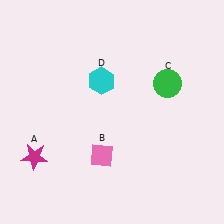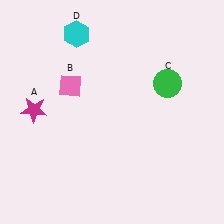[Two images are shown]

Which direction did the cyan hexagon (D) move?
The cyan hexagon (D) moved up.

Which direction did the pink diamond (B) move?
The pink diamond (B) moved up.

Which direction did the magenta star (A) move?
The magenta star (A) moved up.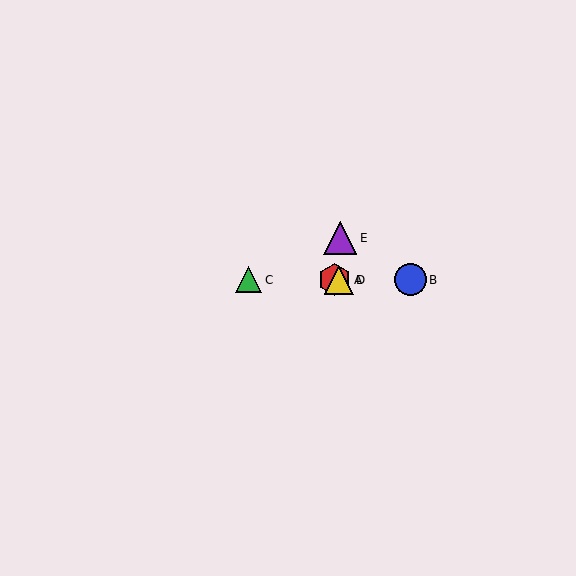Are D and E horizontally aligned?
No, D is at y≈280 and E is at y≈238.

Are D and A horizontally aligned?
Yes, both are at y≈280.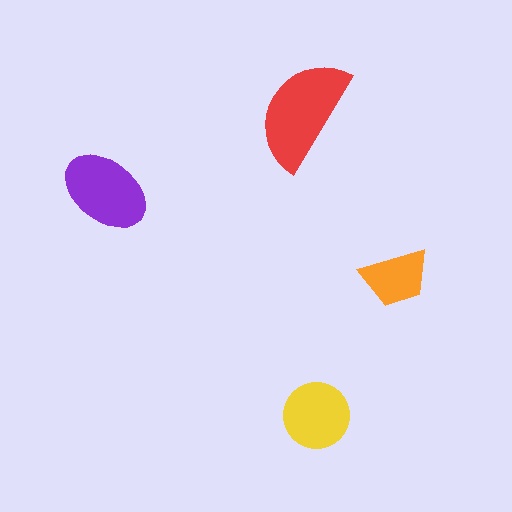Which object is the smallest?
The orange trapezoid.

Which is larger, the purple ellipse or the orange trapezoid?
The purple ellipse.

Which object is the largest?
The red semicircle.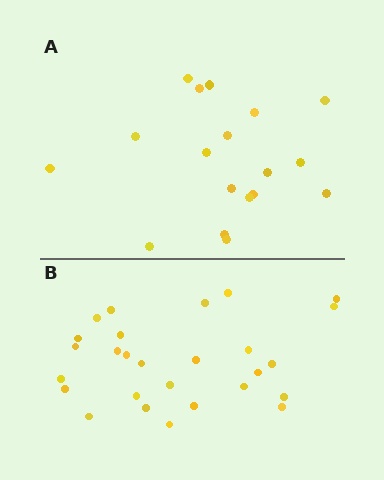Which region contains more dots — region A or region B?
Region B (the bottom region) has more dots.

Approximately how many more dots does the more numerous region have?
Region B has roughly 8 or so more dots than region A.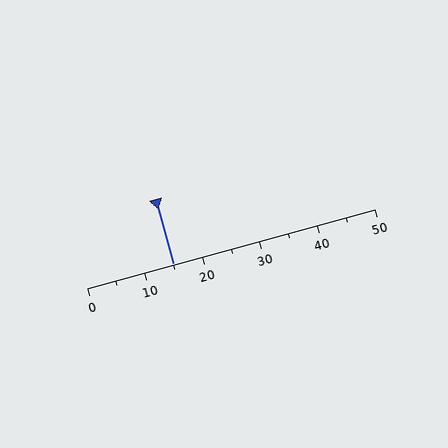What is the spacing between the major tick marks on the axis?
The major ticks are spaced 10 apart.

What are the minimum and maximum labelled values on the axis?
The axis runs from 0 to 50.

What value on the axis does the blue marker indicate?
The marker indicates approximately 15.